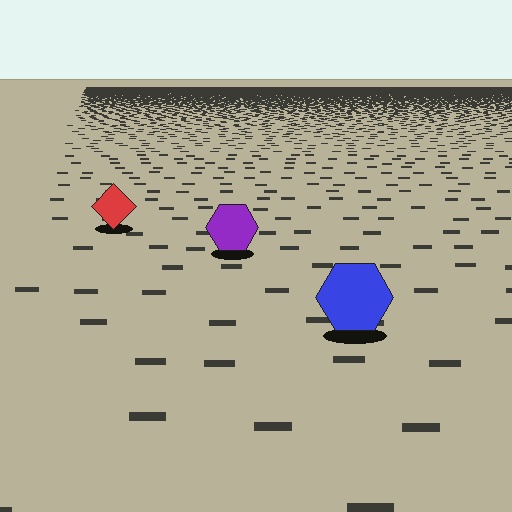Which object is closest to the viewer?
The blue hexagon is closest. The texture marks near it are larger and more spread out.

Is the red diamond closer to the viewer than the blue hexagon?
No. The blue hexagon is closer — you can tell from the texture gradient: the ground texture is coarser near it.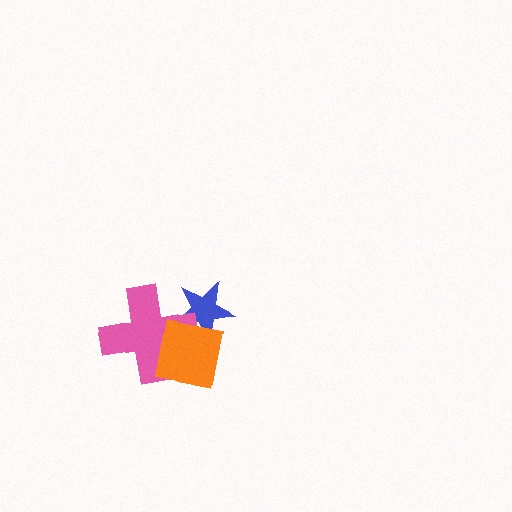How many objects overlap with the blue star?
2 objects overlap with the blue star.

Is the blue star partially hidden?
Yes, it is partially covered by another shape.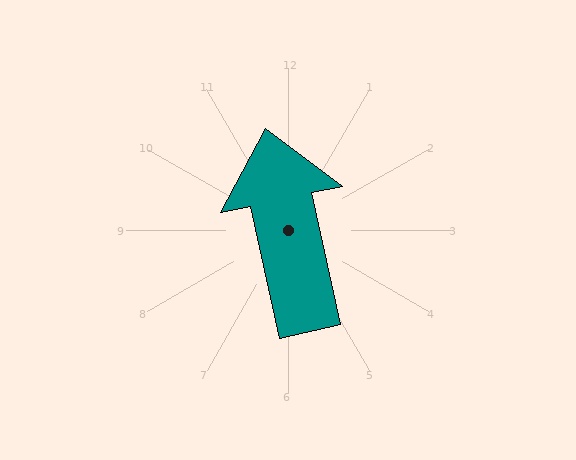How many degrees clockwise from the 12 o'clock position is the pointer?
Approximately 348 degrees.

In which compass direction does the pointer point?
North.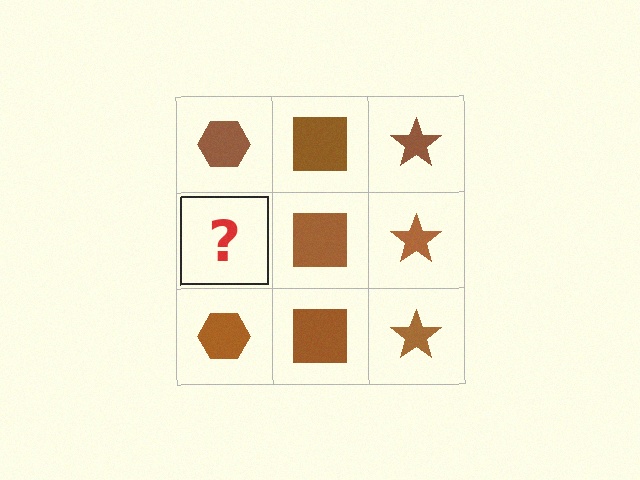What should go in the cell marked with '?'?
The missing cell should contain a brown hexagon.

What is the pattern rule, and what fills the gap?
The rule is that each column has a consistent shape. The gap should be filled with a brown hexagon.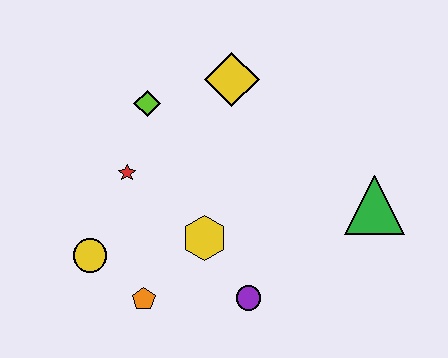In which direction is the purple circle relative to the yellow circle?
The purple circle is to the right of the yellow circle.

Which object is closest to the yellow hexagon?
The purple circle is closest to the yellow hexagon.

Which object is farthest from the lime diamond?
The green triangle is farthest from the lime diamond.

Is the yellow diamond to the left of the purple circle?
Yes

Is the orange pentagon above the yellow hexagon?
No